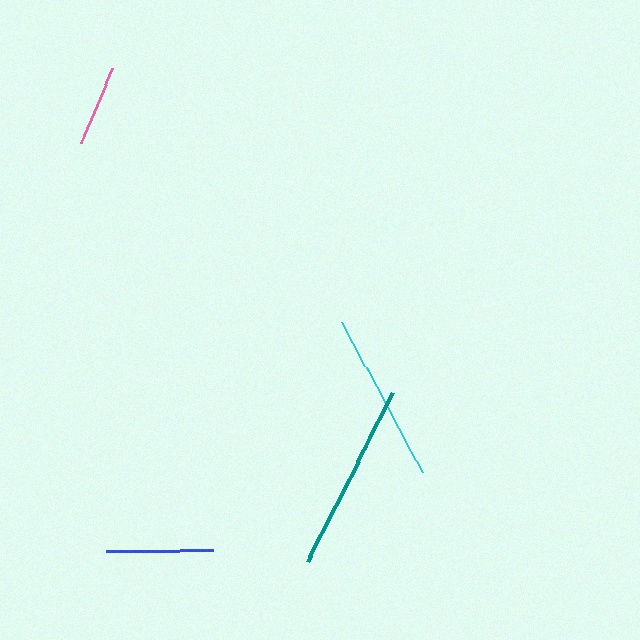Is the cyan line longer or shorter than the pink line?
The cyan line is longer than the pink line.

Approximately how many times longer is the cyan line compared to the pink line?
The cyan line is approximately 2.1 times the length of the pink line.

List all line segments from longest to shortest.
From longest to shortest: teal, cyan, blue, pink.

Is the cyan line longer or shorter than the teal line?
The teal line is longer than the cyan line.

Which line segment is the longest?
The teal line is the longest at approximately 189 pixels.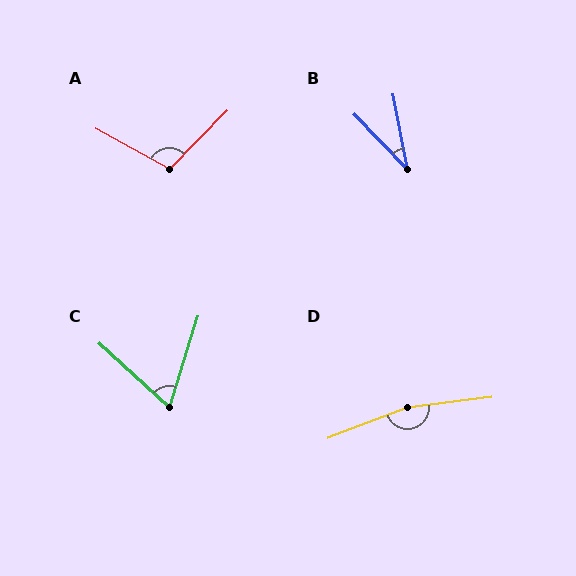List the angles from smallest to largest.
B (33°), C (65°), A (105°), D (166°).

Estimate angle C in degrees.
Approximately 65 degrees.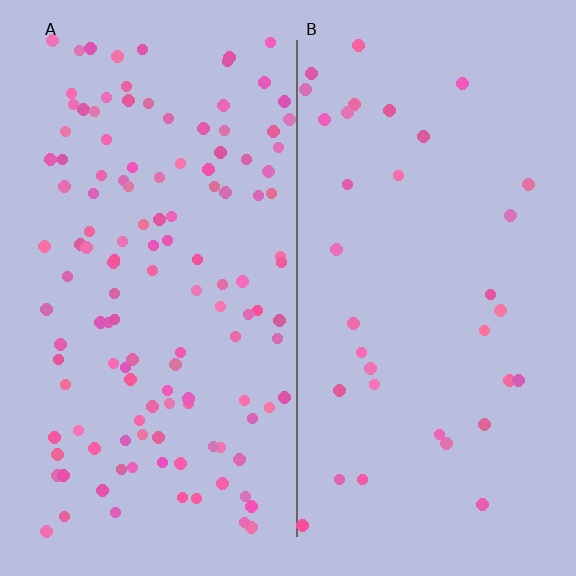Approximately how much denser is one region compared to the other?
Approximately 3.7× — region A over region B.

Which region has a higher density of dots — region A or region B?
A (the left).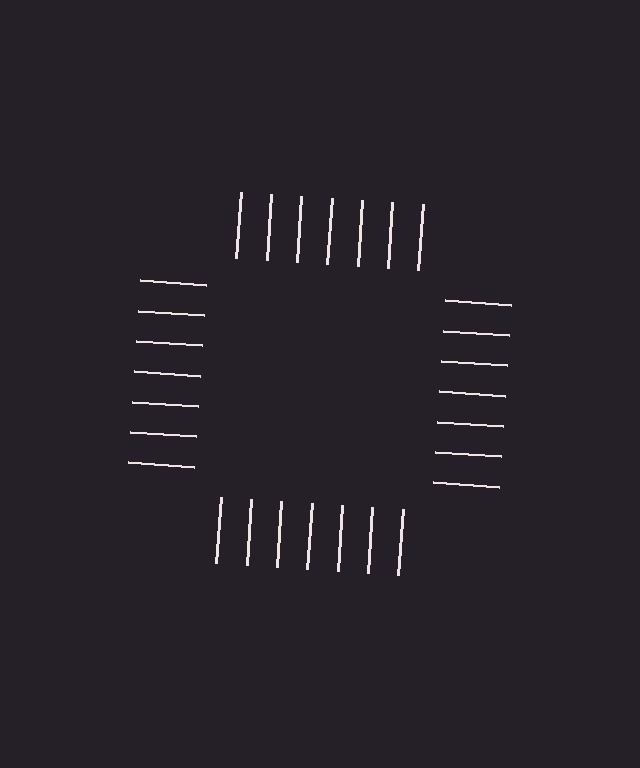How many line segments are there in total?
28 — 7 along each of the 4 edges.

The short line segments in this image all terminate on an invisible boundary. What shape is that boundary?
An illusory square — the line segments terminate on its edges but no continuous stroke is drawn.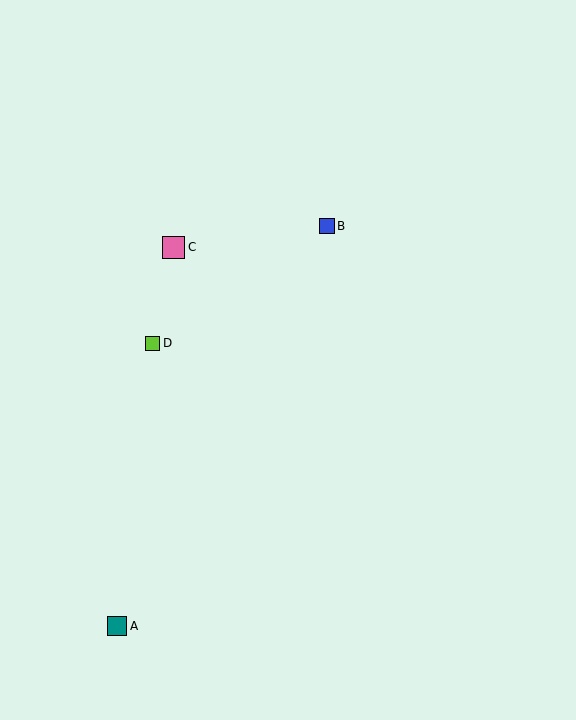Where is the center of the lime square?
The center of the lime square is at (153, 343).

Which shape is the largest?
The pink square (labeled C) is the largest.